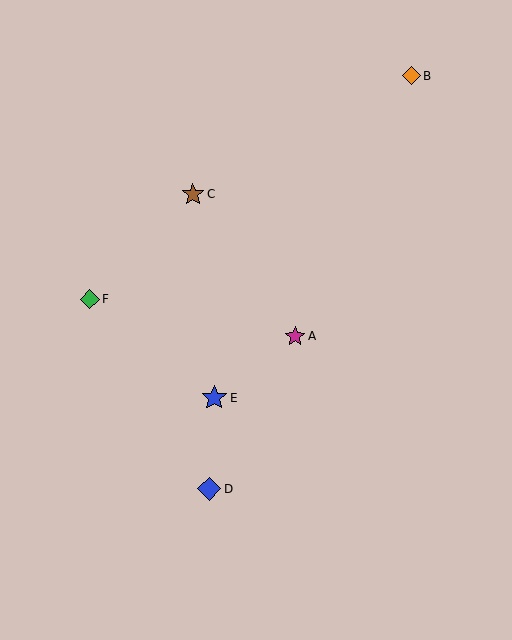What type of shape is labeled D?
Shape D is a blue diamond.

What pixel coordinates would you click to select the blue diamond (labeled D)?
Click at (209, 489) to select the blue diamond D.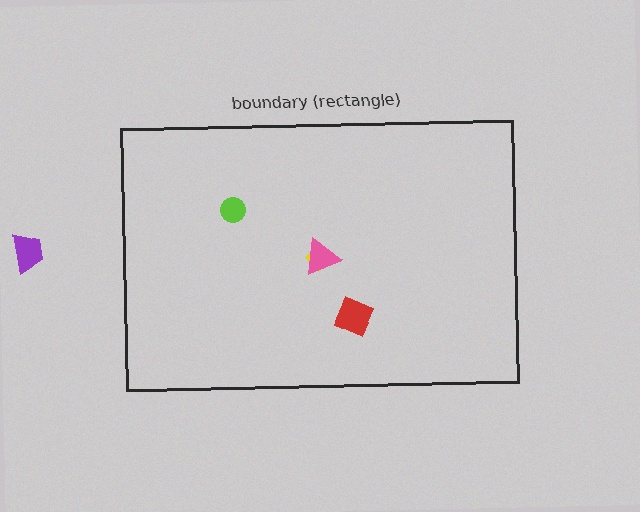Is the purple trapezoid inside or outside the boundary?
Outside.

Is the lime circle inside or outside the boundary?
Inside.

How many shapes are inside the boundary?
4 inside, 1 outside.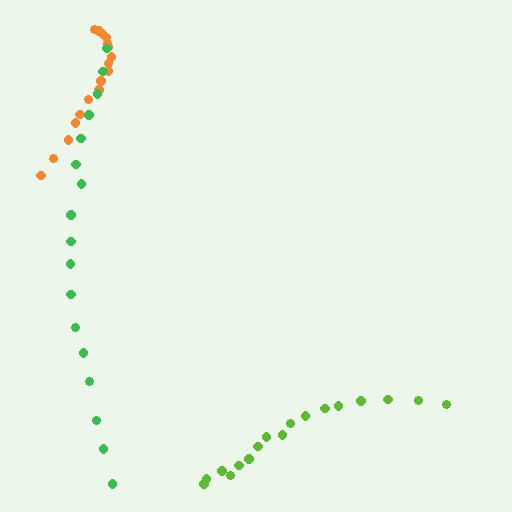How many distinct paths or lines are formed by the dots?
There are 3 distinct paths.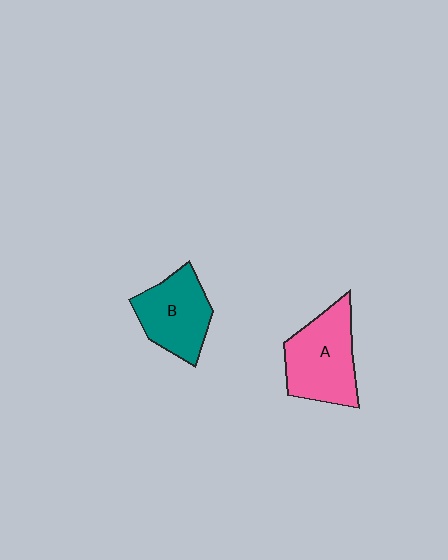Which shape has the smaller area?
Shape B (teal).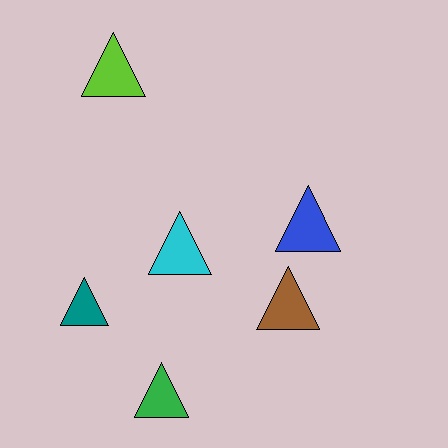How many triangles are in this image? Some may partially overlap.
There are 6 triangles.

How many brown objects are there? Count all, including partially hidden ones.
There is 1 brown object.